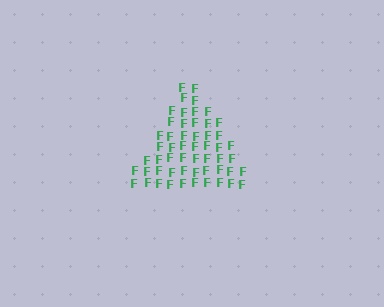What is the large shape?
The large shape is a triangle.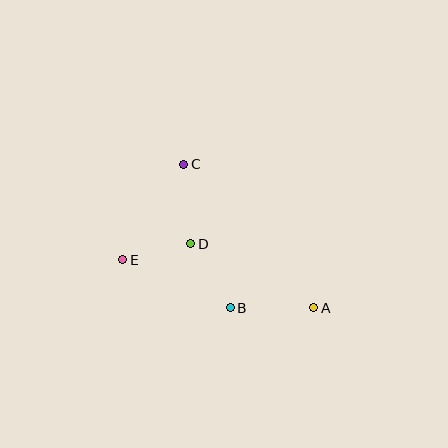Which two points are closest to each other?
Points D and E are closest to each other.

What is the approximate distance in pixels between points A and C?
The distance between A and C is approximately 194 pixels.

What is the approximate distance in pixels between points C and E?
The distance between C and E is approximately 113 pixels.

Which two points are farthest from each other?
Points A and E are farthest from each other.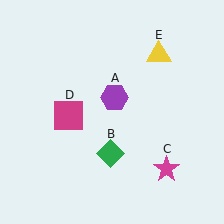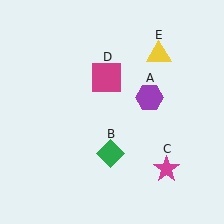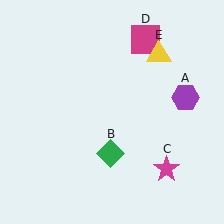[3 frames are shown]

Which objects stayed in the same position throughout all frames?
Green diamond (object B) and magenta star (object C) and yellow triangle (object E) remained stationary.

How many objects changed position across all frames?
2 objects changed position: purple hexagon (object A), magenta square (object D).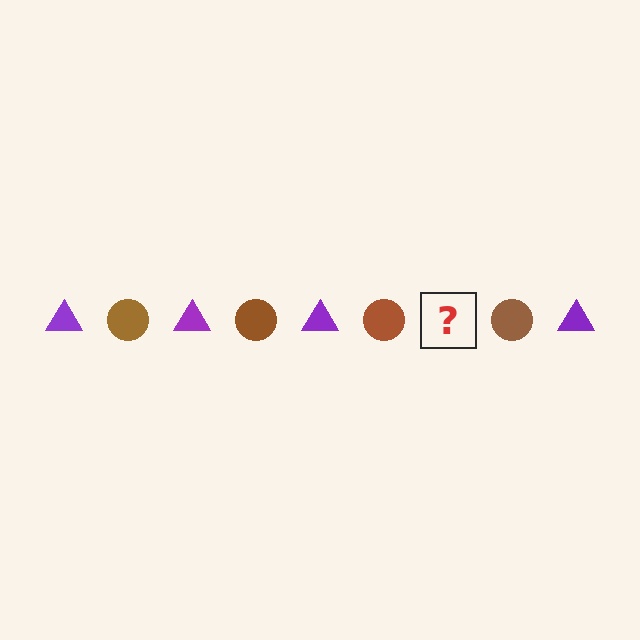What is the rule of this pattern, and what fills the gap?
The rule is that the pattern alternates between purple triangle and brown circle. The gap should be filled with a purple triangle.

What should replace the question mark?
The question mark should be replaced with a purple triangle.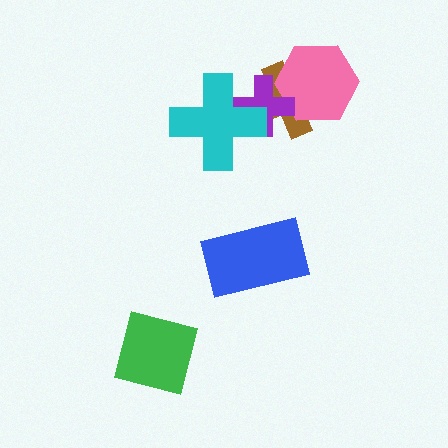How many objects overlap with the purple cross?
3 objects overlap with the purple cross.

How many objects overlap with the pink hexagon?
2 objects overlap with the pink hexagon.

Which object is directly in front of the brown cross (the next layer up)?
The pink hexagon is directly in front of the brown cross.